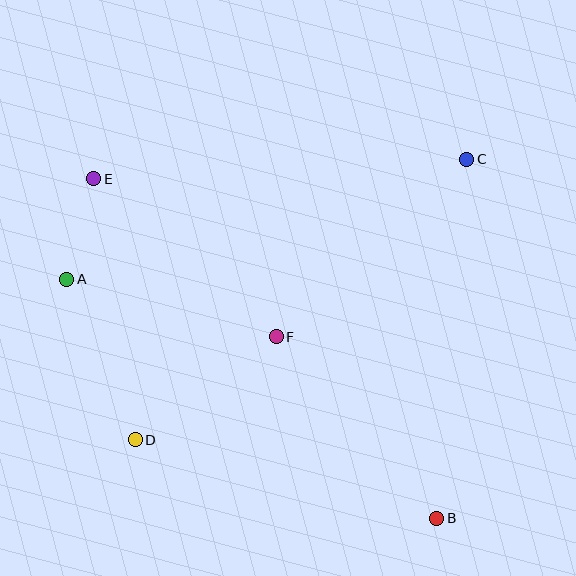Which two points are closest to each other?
Points A and E are closest to each other.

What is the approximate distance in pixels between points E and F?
The distance between E and F is approximately 242 pixels.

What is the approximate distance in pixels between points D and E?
The distance between D and E is approximately 264 pixels.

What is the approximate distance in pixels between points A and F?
The distance between A and F is approximately 217 pixels.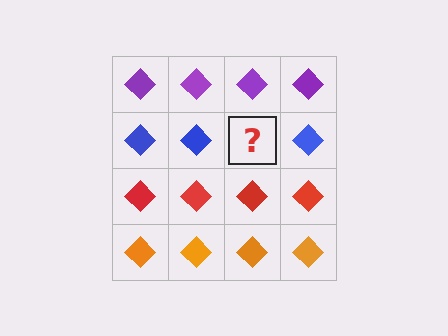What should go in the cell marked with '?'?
The missing cell should contain a blue diamond.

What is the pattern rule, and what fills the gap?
The rule is that each row has a consistent color. The gap should be filled with a blue diamond.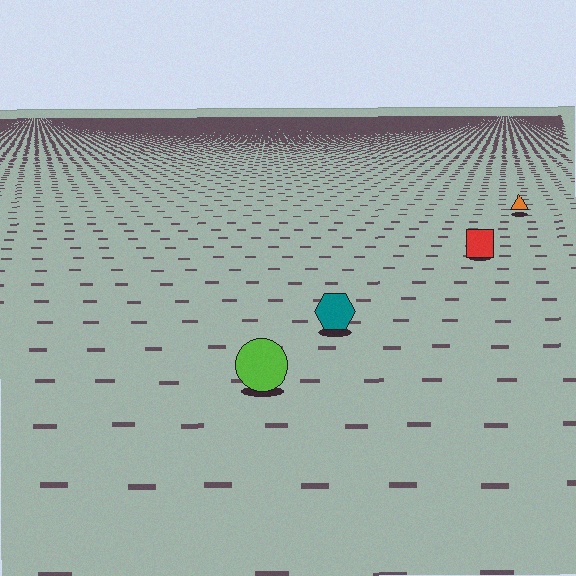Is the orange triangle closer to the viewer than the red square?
No. The red square is closer — you can tell from the texture gradient: the ground texture is coarser near it.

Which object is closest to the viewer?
The lime circle is closest. The texture marks near it are larger and more spread out.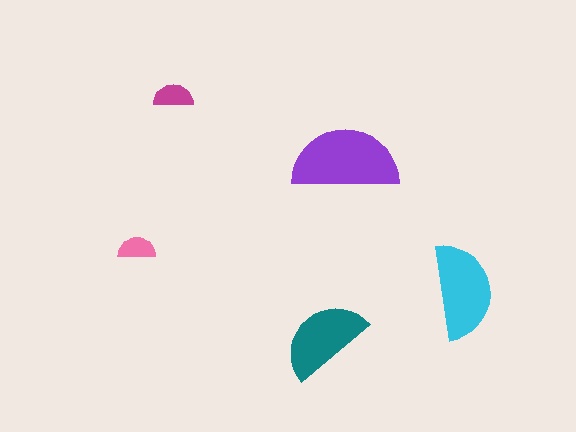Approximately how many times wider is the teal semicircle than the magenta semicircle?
About 2 times wider.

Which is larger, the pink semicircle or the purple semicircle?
The purple one.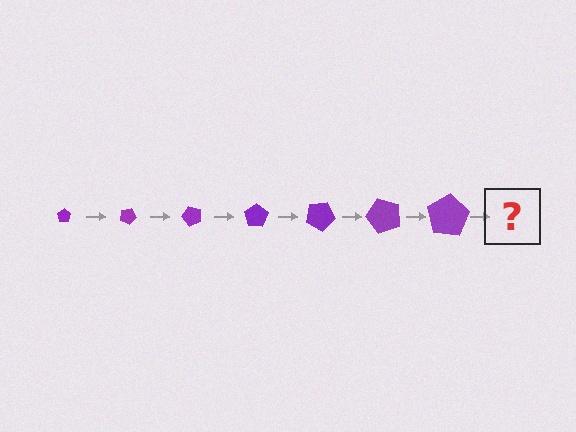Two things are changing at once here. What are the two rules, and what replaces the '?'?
The two rules are that the pentagon grows larger each step and it rotates 25 degrees each step. The '?' should be a pentagon, larger than the previous one and rotated 175 degrees from the start.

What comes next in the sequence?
The next element should be a pentagon, larger than the previous one and rotated 175 degrees from the start.